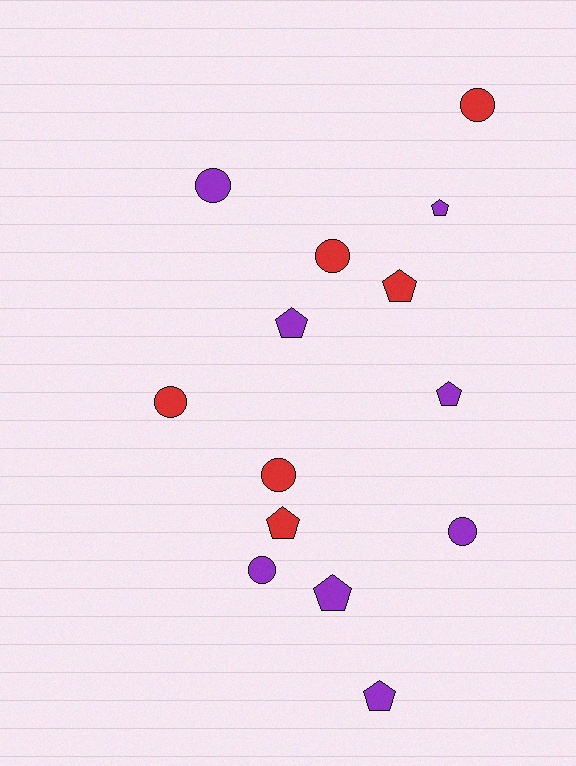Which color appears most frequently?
Purple, with 8 objects.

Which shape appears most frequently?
Circle, with 7 objects.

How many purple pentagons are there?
There are 5 purple pentagons.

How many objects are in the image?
There are 14 objects.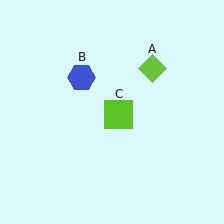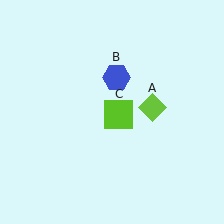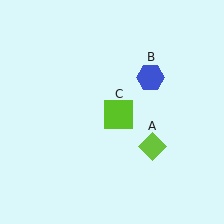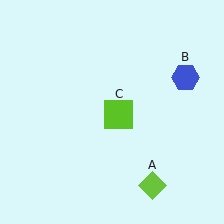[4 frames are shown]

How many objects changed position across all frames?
2 objects changed position: lime diamond (object A), blue hexagon (object B).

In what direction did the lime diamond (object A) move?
The lime diamond (object A) moved down.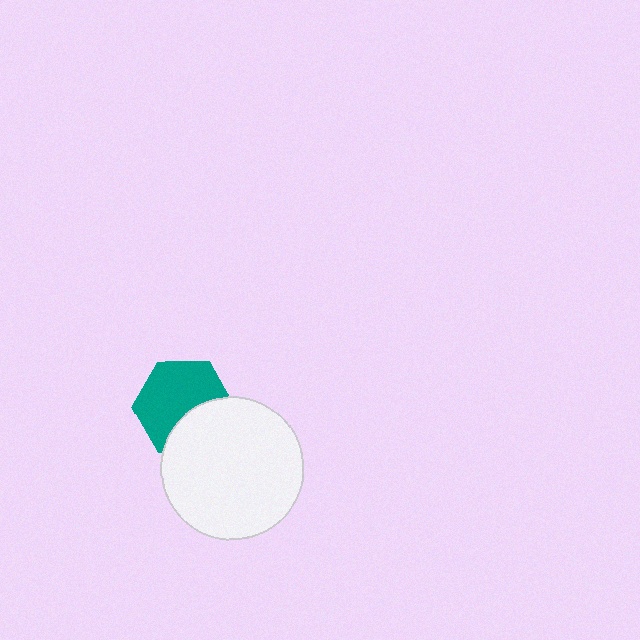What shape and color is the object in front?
The object in front is a white circle.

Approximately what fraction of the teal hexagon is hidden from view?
Roughly 35% of the teal hexagon is hidden behind the white circle.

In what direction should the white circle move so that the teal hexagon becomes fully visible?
The white circle should move down. That is the shortest direction to clear the overlap and leave the teal hexagon fully visible.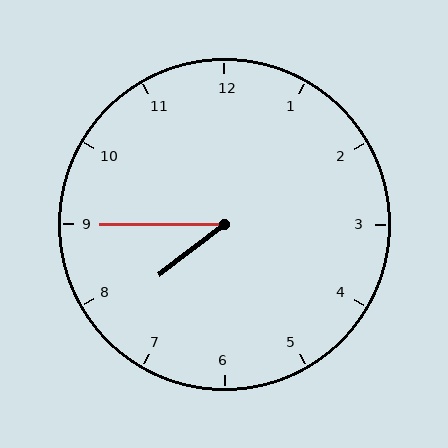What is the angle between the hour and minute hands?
Approximately 38 degrees.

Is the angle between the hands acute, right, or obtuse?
It is acute.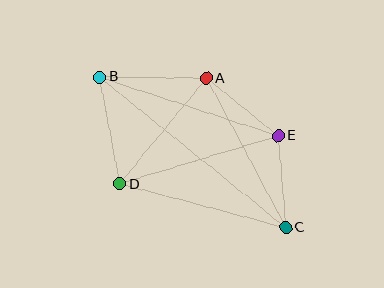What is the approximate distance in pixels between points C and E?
The distance between C and E is approximately 92 pixels.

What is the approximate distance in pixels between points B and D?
The distance between B and D is approximately 109 pixels.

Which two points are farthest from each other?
Points B and C are farthest from each other.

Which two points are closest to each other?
Points A and E are closest to each other.